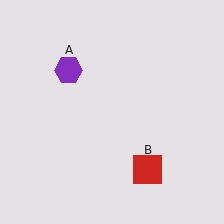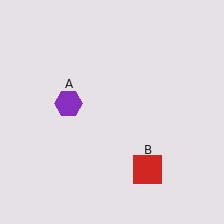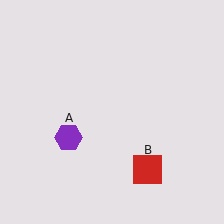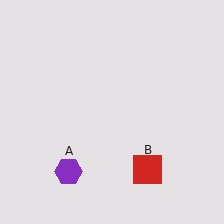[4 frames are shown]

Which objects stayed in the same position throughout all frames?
Red square (object B) remained stationary.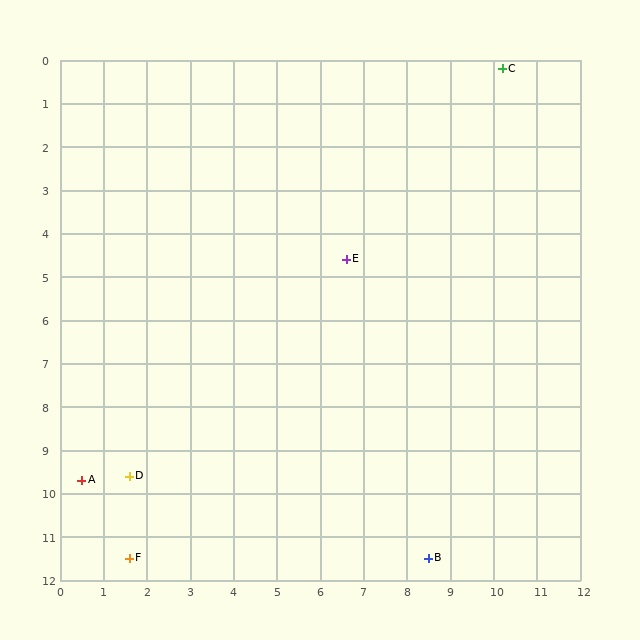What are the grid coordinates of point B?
Point B is at approximately (8.5, 11.5).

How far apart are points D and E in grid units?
Points D and E are about 7.1 grid units apart.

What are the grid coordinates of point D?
Point D is at approximately (1.6, 9.6).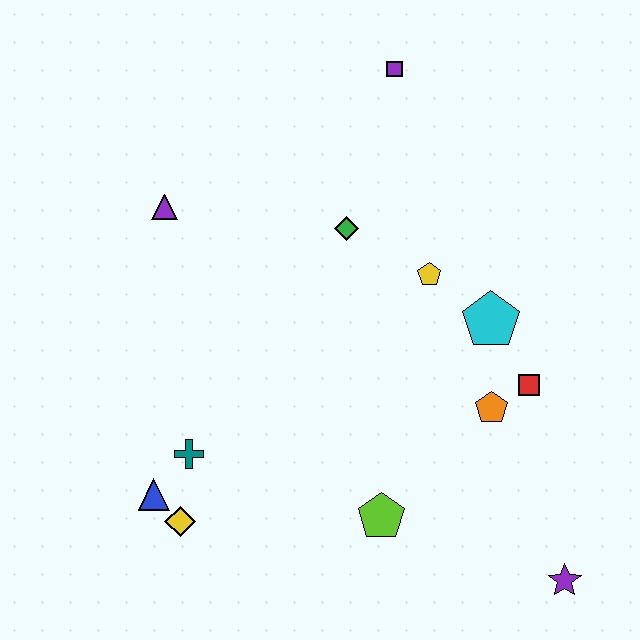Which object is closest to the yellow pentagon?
The cyan pentagon is closest to the yellow pentagon.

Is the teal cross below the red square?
Yes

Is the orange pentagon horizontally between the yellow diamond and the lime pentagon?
No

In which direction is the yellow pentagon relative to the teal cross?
The yellow pentagon is to the right of the teal cross.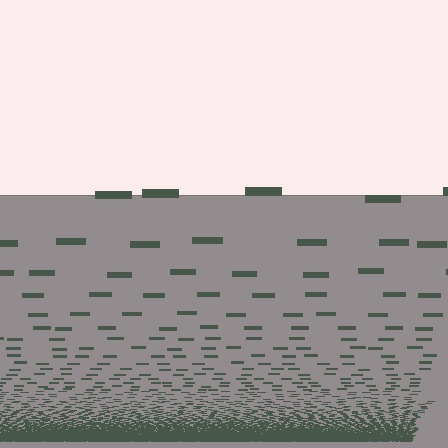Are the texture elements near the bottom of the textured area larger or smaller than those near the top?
Smaller. The gradient is inverted — elements near the bottom are smaller and denser.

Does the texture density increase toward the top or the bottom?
Density increases toward the bottom.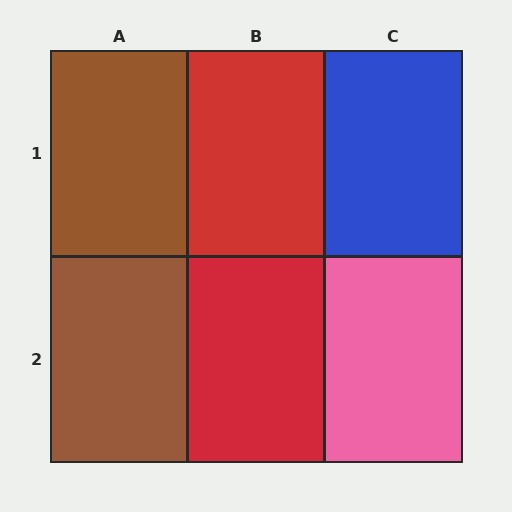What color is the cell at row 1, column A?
Brown.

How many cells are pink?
1 cell is pink.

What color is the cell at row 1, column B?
Red.